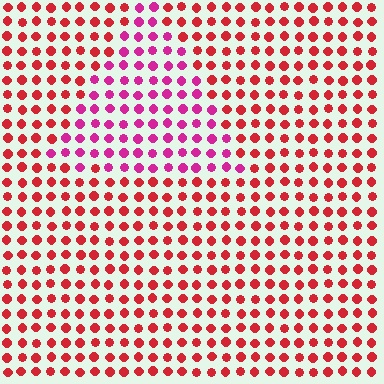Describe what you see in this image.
The image is filled with small red elements in a uniform arrangement. A triangle-shaped region is visible where the elements are tinted to a slightly different hue, forming a subtle color boundary.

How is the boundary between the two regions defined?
The boundary is defined purely by a slight shift in hue (about 36 degrees). Spacing, size, and orientation are identical on both sides.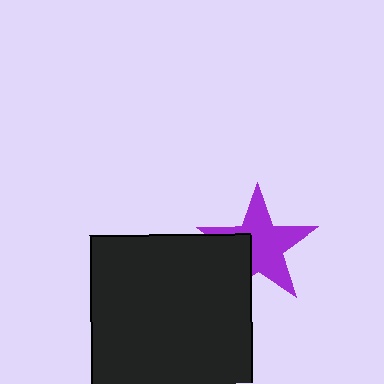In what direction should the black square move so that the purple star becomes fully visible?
The black square should move toward the lower-left. That is the shortest direction to clear the overlap and leave the purple star fully visible.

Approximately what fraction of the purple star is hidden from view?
Roughly 30% of the purple star is hidden behind the black square.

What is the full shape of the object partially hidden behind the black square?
The partially hidden object is a purple star.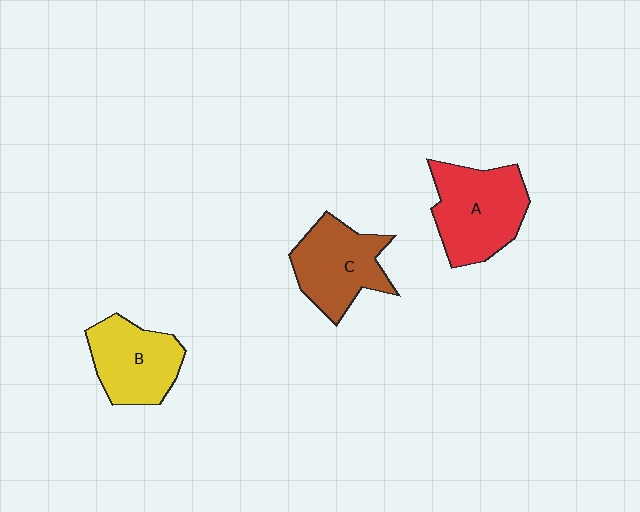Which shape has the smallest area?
Shape B (yellow).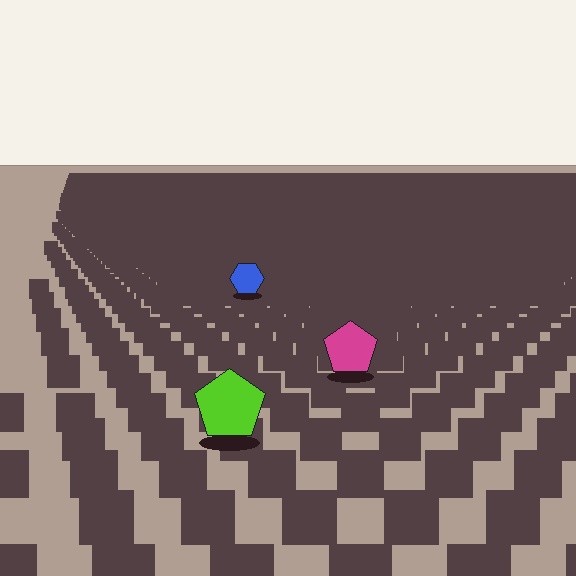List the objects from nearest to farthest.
From nearest to farthest: the lime pentagon, the magenta pentagon, the blue hexagon.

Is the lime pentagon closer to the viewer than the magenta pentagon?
Yes. The lime pentagon is closer — you can tell from the texture gradient: the ground texture is coarser near it.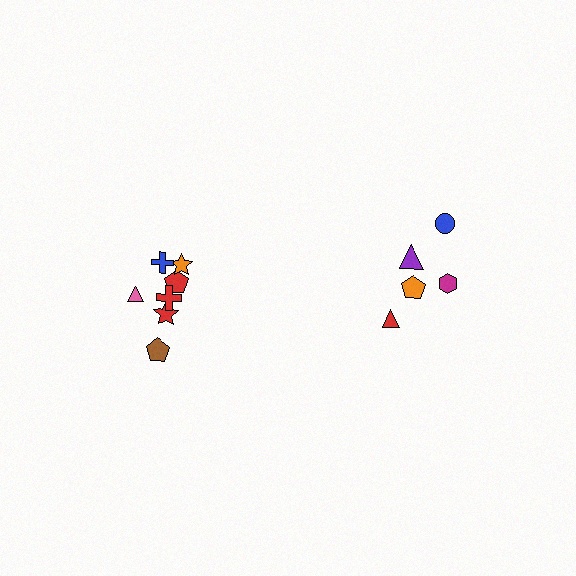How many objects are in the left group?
There are 7 objects.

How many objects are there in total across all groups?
There are 12 objects.